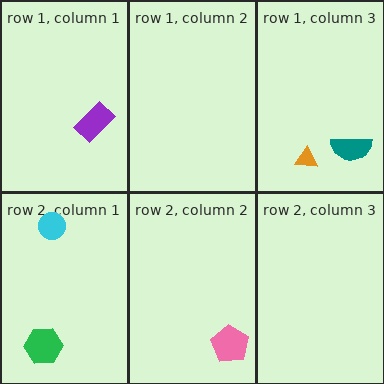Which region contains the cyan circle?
The row 2, column 1 region.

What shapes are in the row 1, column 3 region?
The teal semicircle, the orange triangle.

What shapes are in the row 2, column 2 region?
The pink pentagon.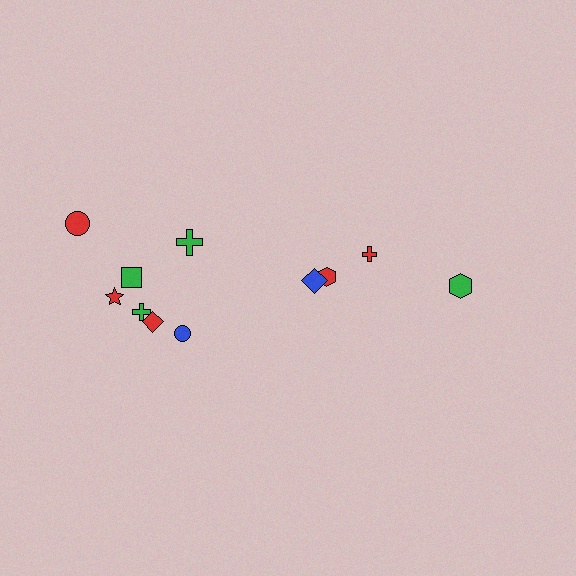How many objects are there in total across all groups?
There are 11 objects.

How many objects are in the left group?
There are 7 objects.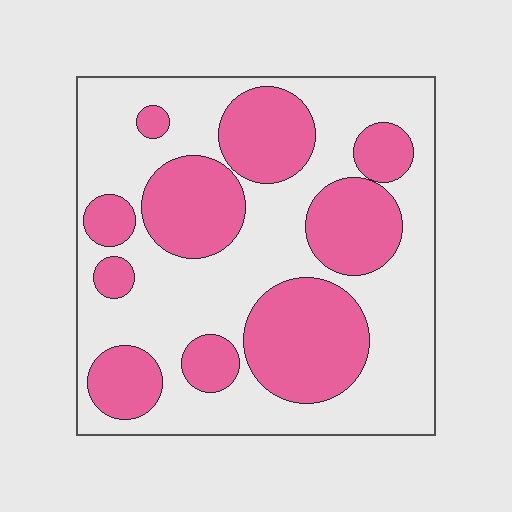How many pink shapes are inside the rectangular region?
10.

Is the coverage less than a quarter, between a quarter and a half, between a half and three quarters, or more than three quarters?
Between a quarter and a half.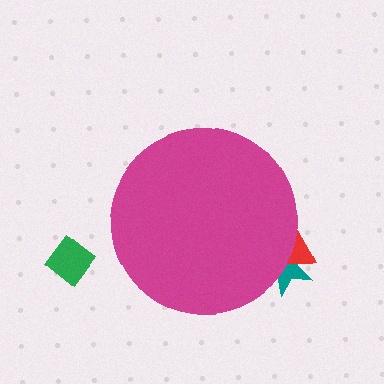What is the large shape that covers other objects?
A magenta circle.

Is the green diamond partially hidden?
No, the green diamond is fully visible.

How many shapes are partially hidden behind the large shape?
2 shapes are partially hidden.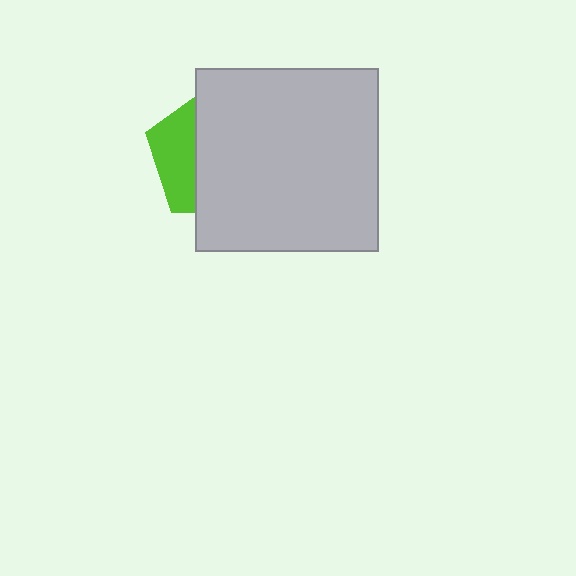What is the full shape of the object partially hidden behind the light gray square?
The partially hidden object is a lime pentagon.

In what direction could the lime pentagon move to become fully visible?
The lime pentagon could move left. That would shift it out from behind the light gray square entirely.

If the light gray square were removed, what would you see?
You would see the complete lime pentagon.